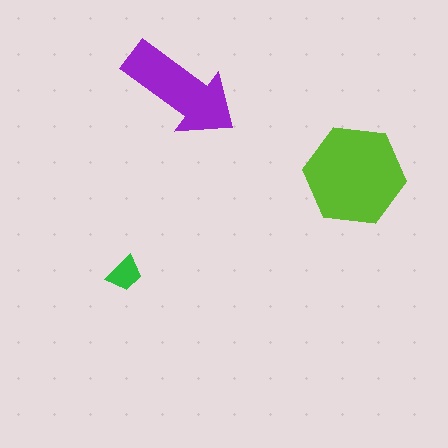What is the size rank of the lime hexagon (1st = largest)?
1st.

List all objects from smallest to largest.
The green trapezoid, the purple arrow, the lime hexagon.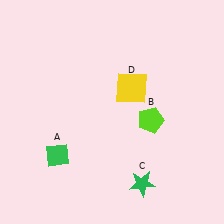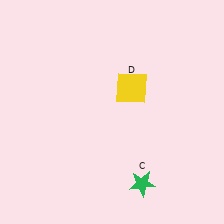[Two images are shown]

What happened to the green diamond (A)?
The green diamond (A) was removed in Image 2. It was in the bottom-left area of Image 1.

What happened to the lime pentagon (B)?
The lime pentagon (B) was removed in Image 2. It was in the bottom-right area of Image 1.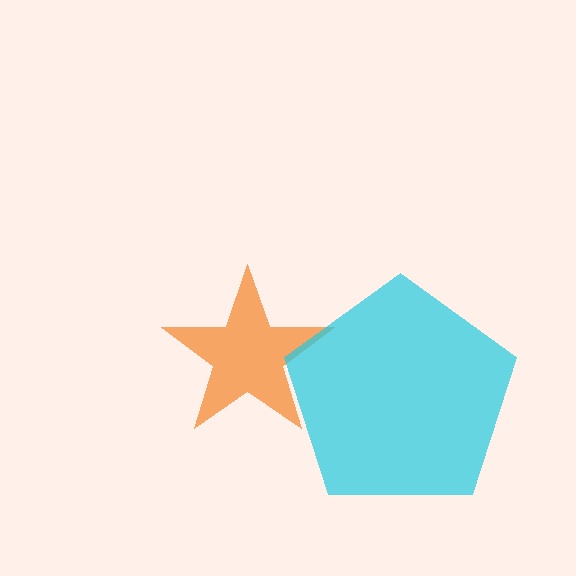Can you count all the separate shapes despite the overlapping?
Yes, there are 2 separate shapes.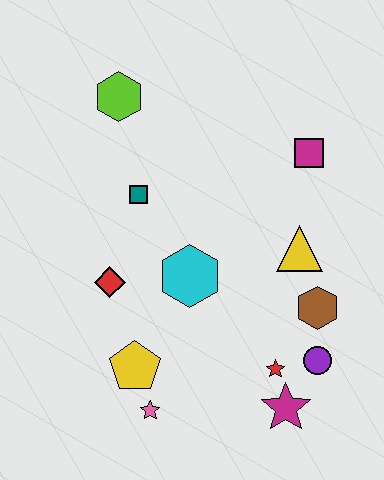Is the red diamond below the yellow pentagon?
No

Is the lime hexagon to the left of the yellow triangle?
Yes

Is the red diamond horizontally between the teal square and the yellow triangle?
No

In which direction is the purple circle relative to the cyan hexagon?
The purple circle is to the right of the cyan hexagon.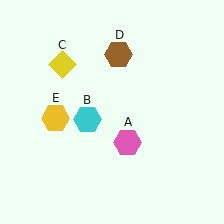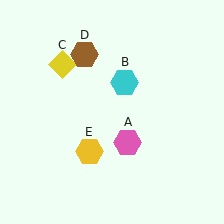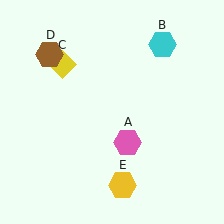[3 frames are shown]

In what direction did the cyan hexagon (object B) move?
The cyan hexagon (object B) moved up and to the right.